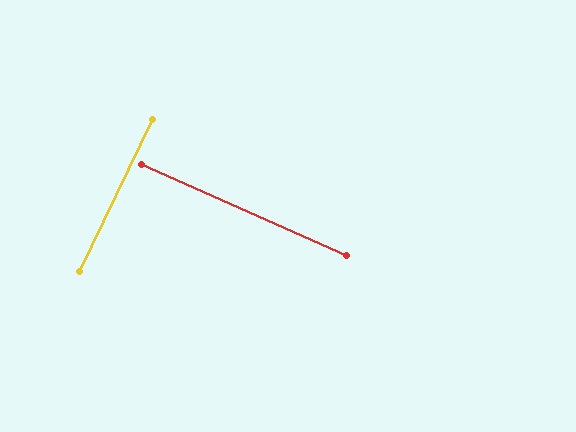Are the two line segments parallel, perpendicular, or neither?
Perpendicular — they meet at approximately 88°.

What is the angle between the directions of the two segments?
Approximately 88 degrees.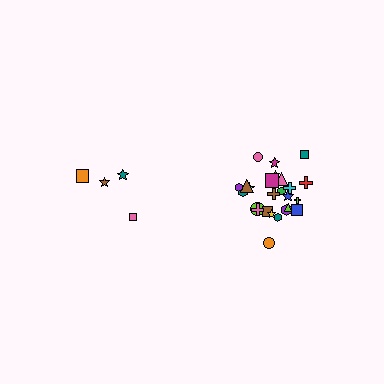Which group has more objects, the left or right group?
The right group.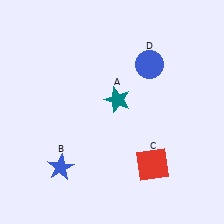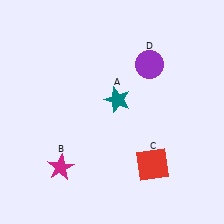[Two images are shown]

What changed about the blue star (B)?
In Image 1, B is blue. In Image 2, it changed to magenta.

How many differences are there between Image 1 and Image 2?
There are 2 differences between the two images.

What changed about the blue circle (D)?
In Image 1, D is blue. In Image 2, it changed to purple.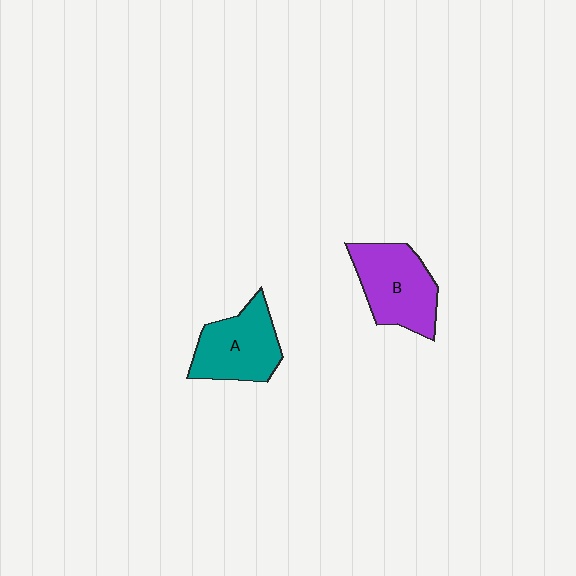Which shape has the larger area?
Shape B (purple).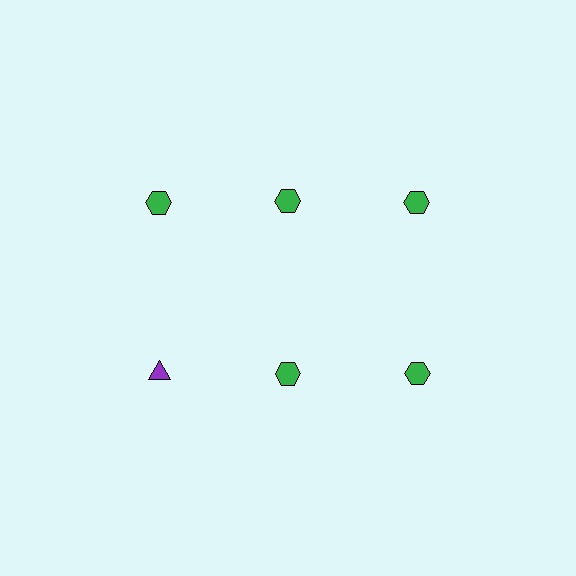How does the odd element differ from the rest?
It differs in both color (purple instead of green) and shape (triangle instead of hexagon).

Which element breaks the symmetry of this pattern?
The purple triangle in the second row, leftmost column breaks the symmetry. All other shapes are green hexagons.